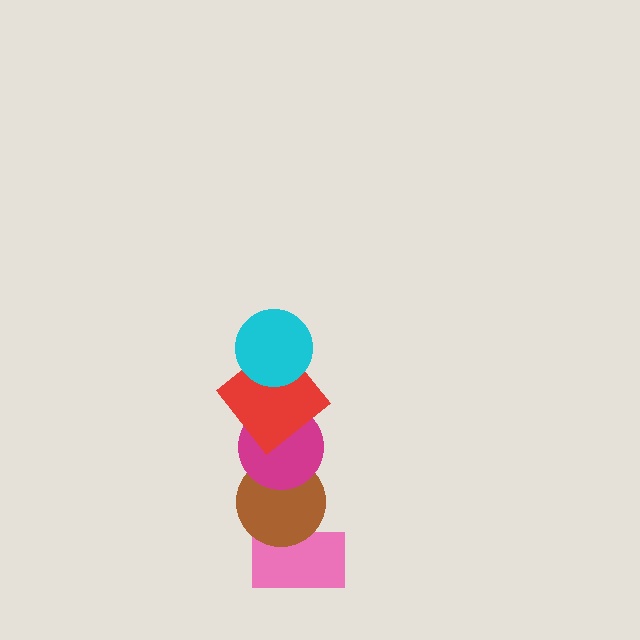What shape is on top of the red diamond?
The cyan circle is on top of the red diamond.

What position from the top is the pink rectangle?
The pink rectangle is 5th from the top.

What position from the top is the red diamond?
The red diamond is 2nd from the top.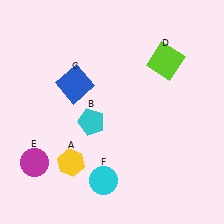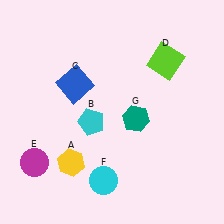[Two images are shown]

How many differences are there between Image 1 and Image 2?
There is 1 difference between the two images.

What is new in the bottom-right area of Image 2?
A teal hexagon (G) was added in the bottom-right area of Image 2.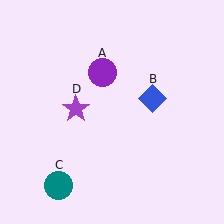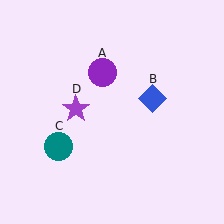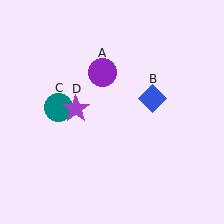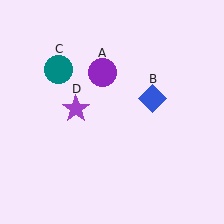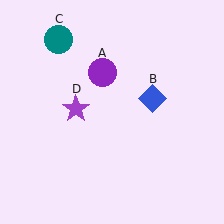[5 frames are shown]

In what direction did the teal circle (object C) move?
The teal circle (object C) moved up.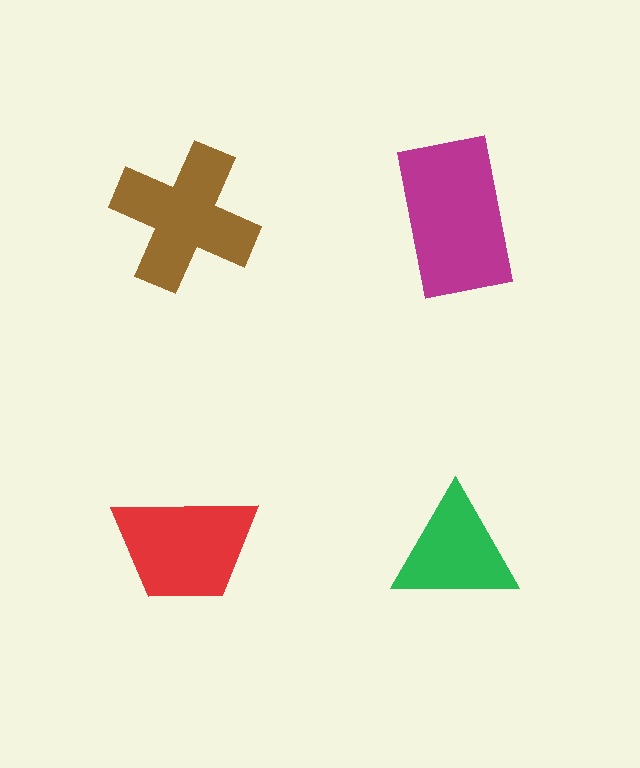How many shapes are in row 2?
2 shapes.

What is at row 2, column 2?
A green triangle.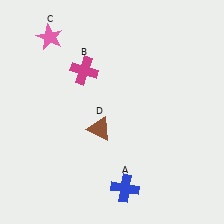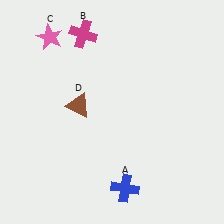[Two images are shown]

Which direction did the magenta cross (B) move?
The magenta cross (B) moved up.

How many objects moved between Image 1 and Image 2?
2 objects moved between the two images.